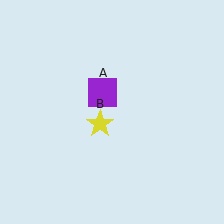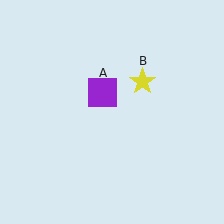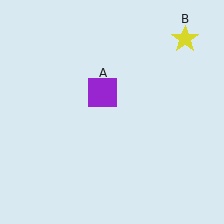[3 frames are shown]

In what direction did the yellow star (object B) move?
The yellow star (object B) moved up and to the right.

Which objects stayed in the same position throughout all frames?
Purple square (object A) remained stationary.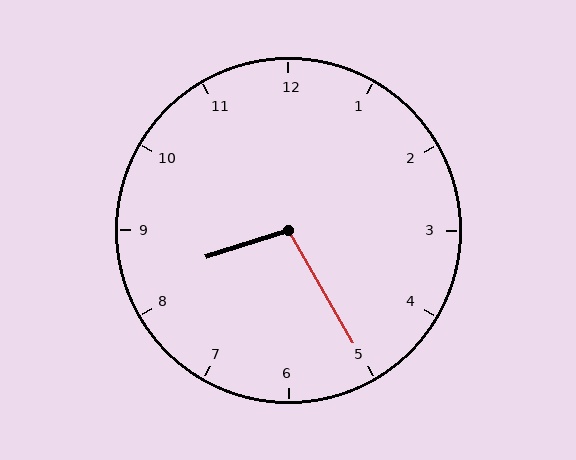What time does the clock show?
8:25.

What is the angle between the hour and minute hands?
Approximately 102 degrees.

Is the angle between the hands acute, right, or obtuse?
It is obtuse.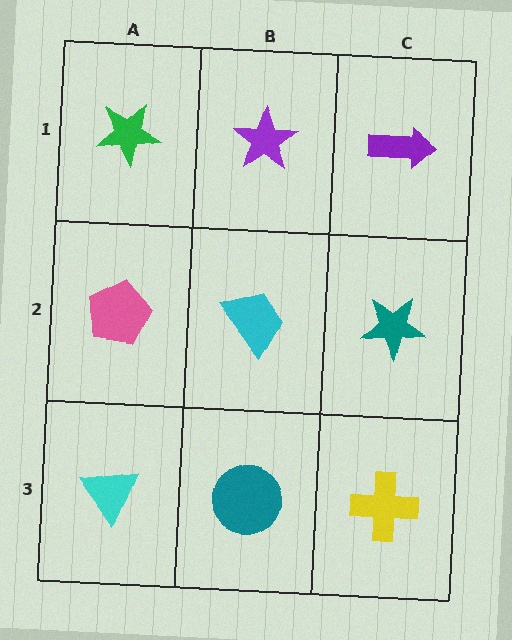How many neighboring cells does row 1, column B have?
3.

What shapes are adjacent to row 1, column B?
A cyan trapezoid (row 2, column B), a green star (row 1, column A), a purple arrow (row 1, column C).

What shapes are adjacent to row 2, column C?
A purple arrow (row 1, column C), a yellow cross (row 3, column C), a cyan trapezoid (row 2, column B).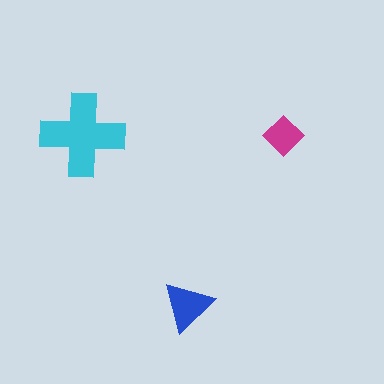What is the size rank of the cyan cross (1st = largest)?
1st.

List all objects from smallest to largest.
The magenta diamond, the blue triangle, the cyan cross.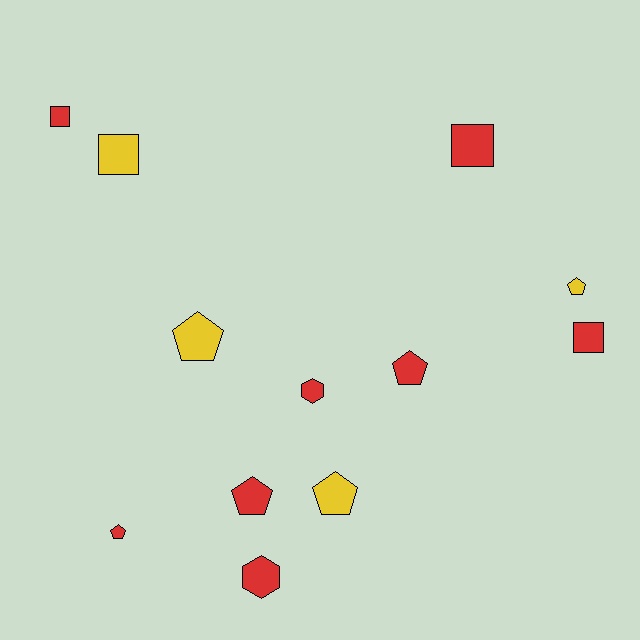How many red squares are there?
There are 3 red squares.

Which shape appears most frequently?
Pentagon, with 6 objects.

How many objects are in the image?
There are 12 objects.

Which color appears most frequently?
Red, with 8 objects.